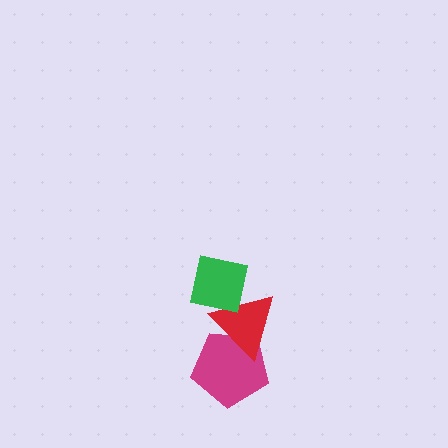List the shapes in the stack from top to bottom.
From top to bottom: the green square, the red triangle, the magenta pentagon.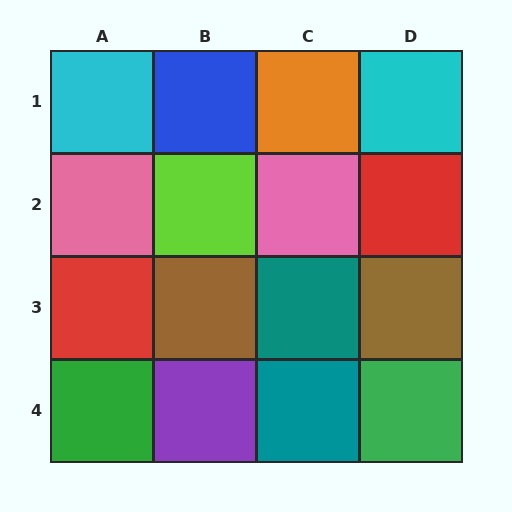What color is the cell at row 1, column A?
Cyan.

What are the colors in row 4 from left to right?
Green, purple, teal, green.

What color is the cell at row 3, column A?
Red.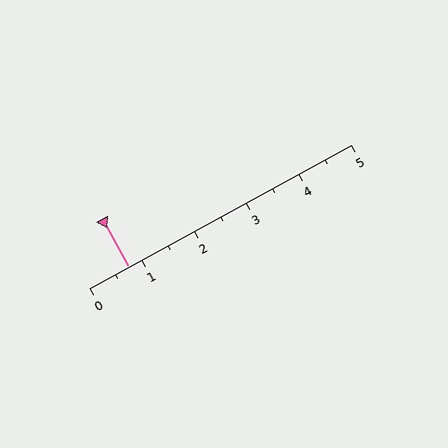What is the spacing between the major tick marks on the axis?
The major ticks are spaced 1 apart.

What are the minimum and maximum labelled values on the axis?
The axis runs from 0 to 5.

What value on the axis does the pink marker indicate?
The marker indicates approximately 0.8.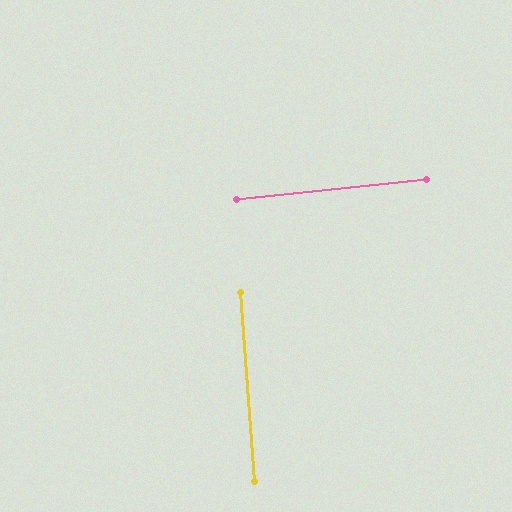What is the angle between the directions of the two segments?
Approximately 88 degrees.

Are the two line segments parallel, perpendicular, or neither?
Perpendicular — they meet at approximately 88°.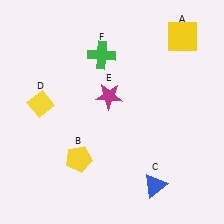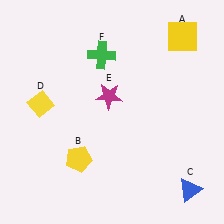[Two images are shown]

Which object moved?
The blue triangle (C) moved right.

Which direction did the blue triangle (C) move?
The blue triangle (C) moved right.